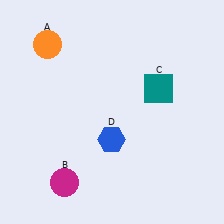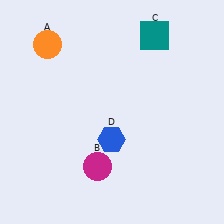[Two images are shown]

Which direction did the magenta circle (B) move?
The magenta circle (B) moved right.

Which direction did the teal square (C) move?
The teal square (C) moved up.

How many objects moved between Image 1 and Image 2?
2 objects moved between the two images.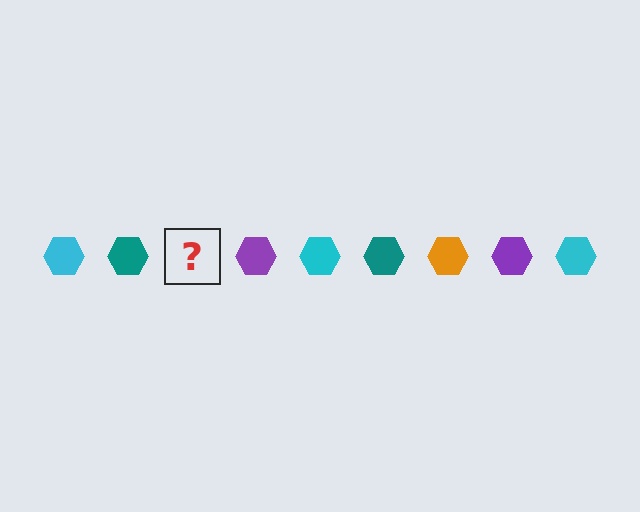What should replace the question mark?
The question mark should be replaced with an orange hexagon.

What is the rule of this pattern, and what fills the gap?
The rule is that the pattern cycles through cyan, teal, orange, purple hexagons. The gap should be filled with an orange hexagon.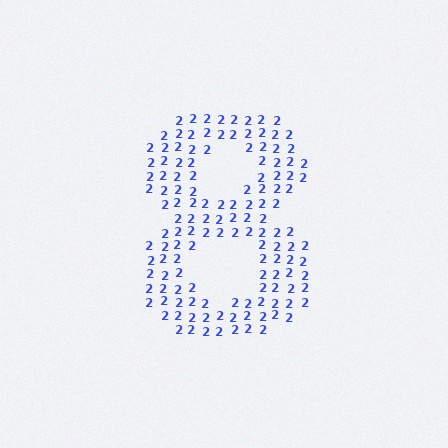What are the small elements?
The small elements are digit 2's.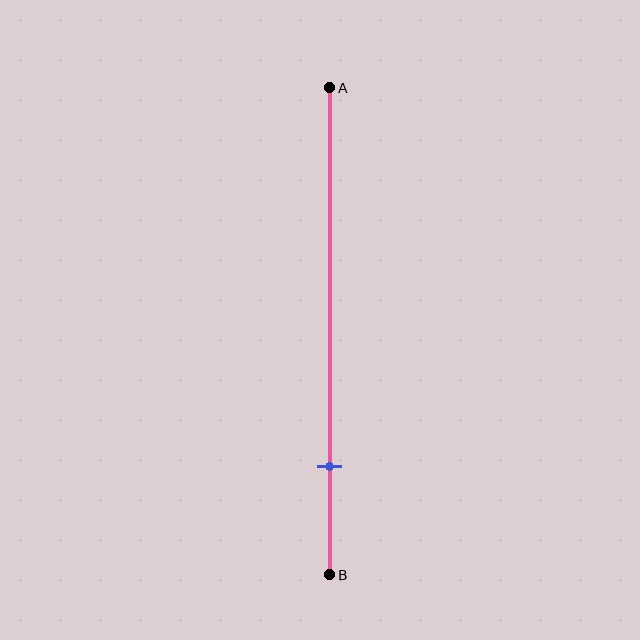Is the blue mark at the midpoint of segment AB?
No, the mark is at about 80% from A, not at the 50% midpoint.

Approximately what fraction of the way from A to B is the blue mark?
The blue mark is approximately 80% of the way from A to B.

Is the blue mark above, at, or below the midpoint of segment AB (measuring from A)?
The blue mark is below the midpoint of segment AB.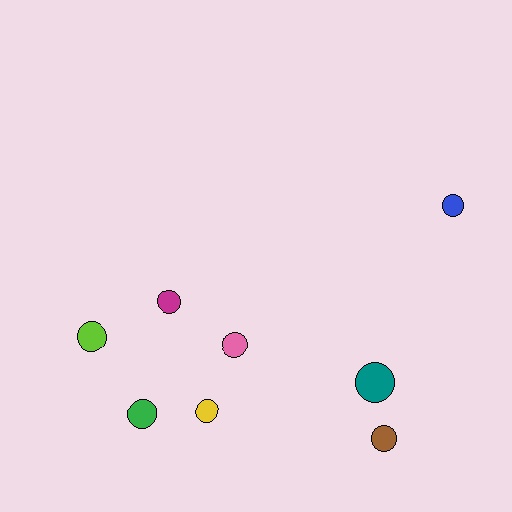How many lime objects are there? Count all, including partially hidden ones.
There is 1 lime object.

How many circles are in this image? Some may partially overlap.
There are 8 circles.